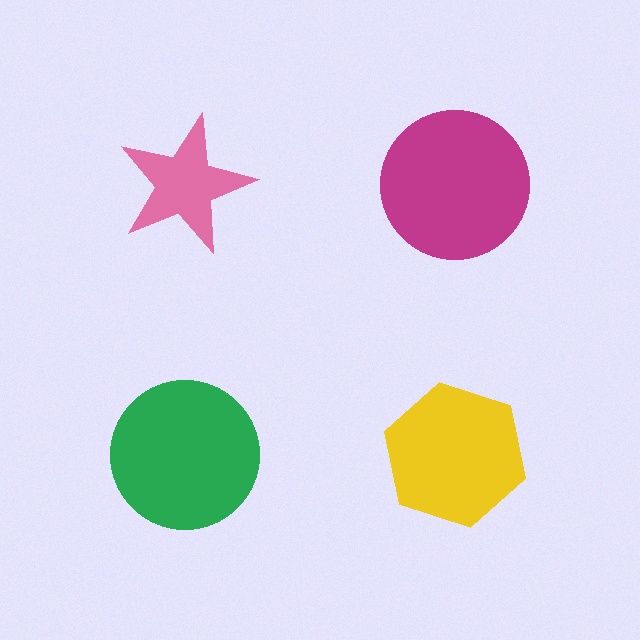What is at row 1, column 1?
A pink star.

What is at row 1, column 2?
A magenta circle.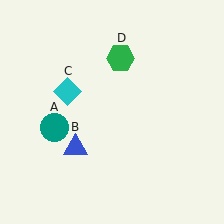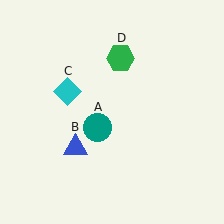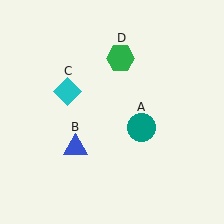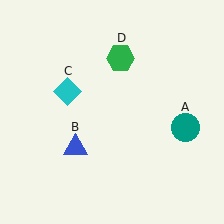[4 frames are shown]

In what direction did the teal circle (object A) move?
The teal circle (object A) moved right.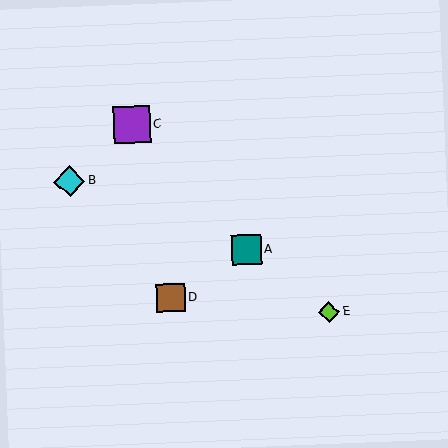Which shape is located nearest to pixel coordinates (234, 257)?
The teal square (labeled A) at (247, 250) is nearest to that location.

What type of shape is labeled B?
Shape B is a cyan diamond.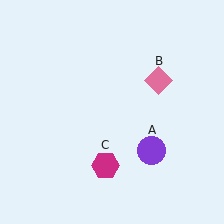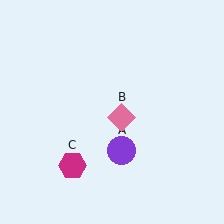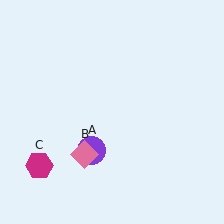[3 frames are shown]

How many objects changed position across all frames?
3 objects changed position: purple circle (object A), pink diamond (object B), magenta hexagon (object C).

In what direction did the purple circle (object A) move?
The purple circle (object A) moved left.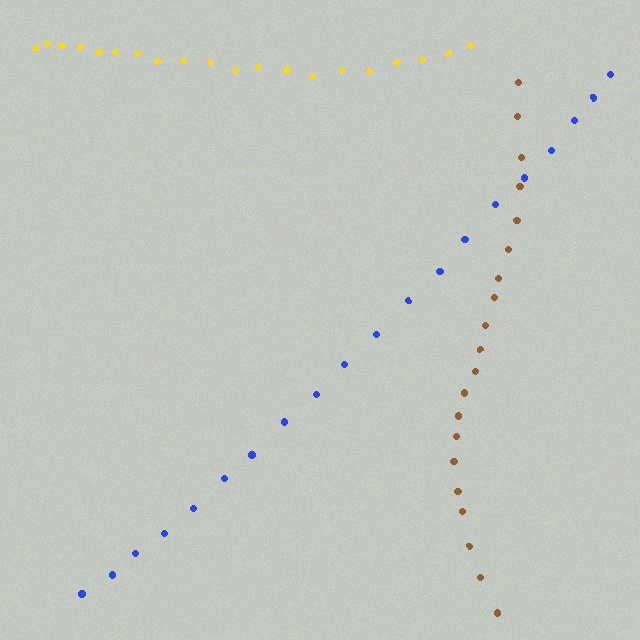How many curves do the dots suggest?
There are 3 distinct paths.